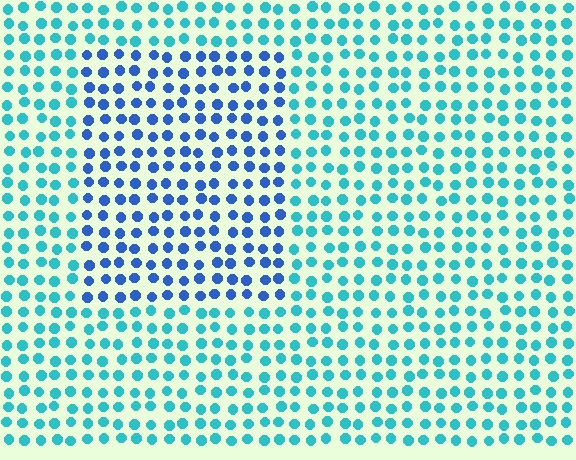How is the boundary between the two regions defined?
The boundary is defined purely by a slight shift in hue (about 39 degrees). Spacing, size, and orientation are identical on both sides.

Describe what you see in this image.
The image is filled with small cyan elements in a uniform arrangement. A rectangle-shaped region is visible where the elements are tinted to a slightly different hue, forming a subtle color boundary.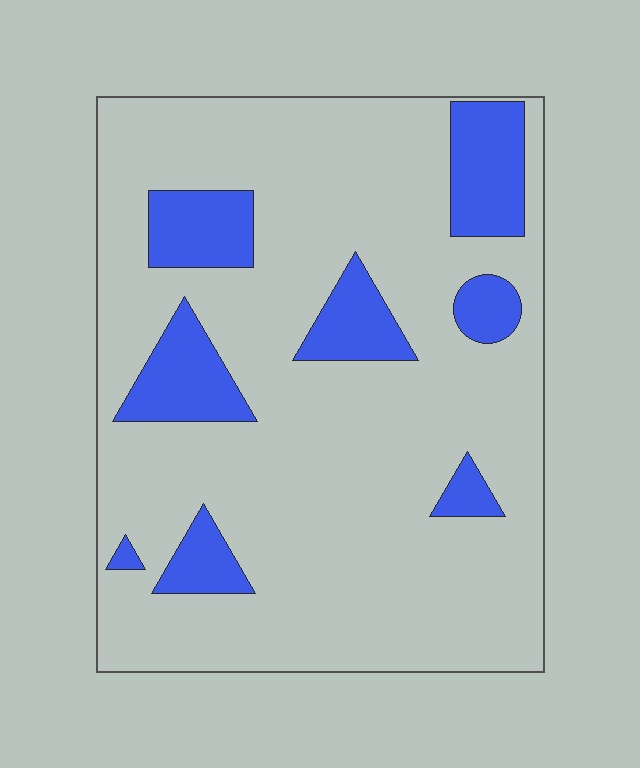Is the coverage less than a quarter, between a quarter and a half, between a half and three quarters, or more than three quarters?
Less than a quarter.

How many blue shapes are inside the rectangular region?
8.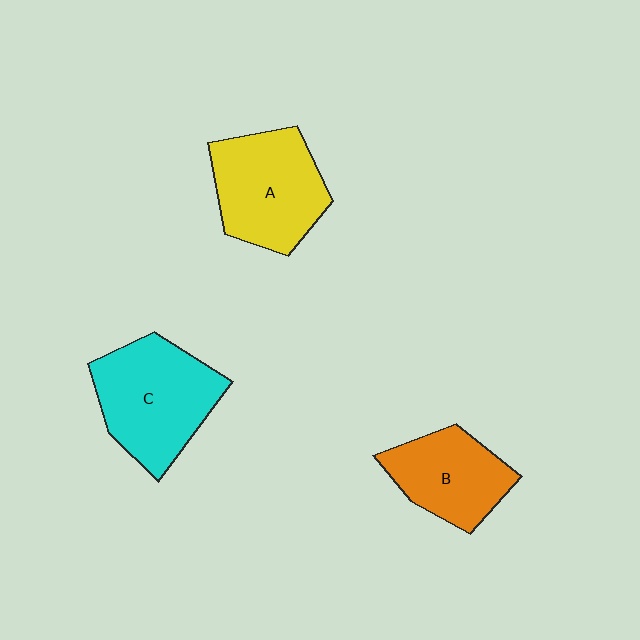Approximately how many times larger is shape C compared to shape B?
Approximately 1.4 times.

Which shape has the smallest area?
Shape B (orange).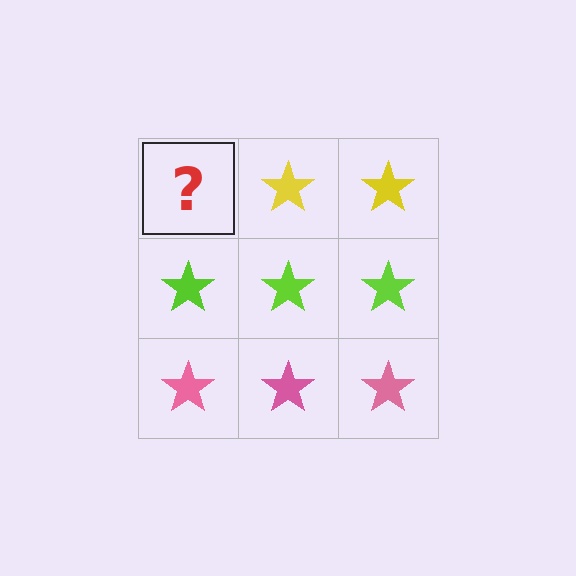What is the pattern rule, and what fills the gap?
The rule is that each row has a consistent color. The gap should be filled with a yellow star.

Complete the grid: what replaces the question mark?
The question mark should be replaced with a yellow star.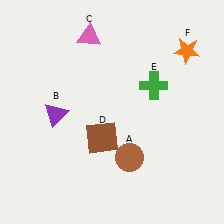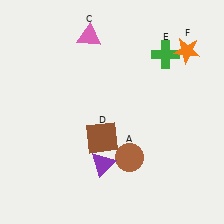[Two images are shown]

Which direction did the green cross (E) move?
The green cross (E) moved up.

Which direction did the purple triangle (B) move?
The purple triangle (B) moved down.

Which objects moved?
The objects that moved are: the purple triangle (B), the green cross (E).